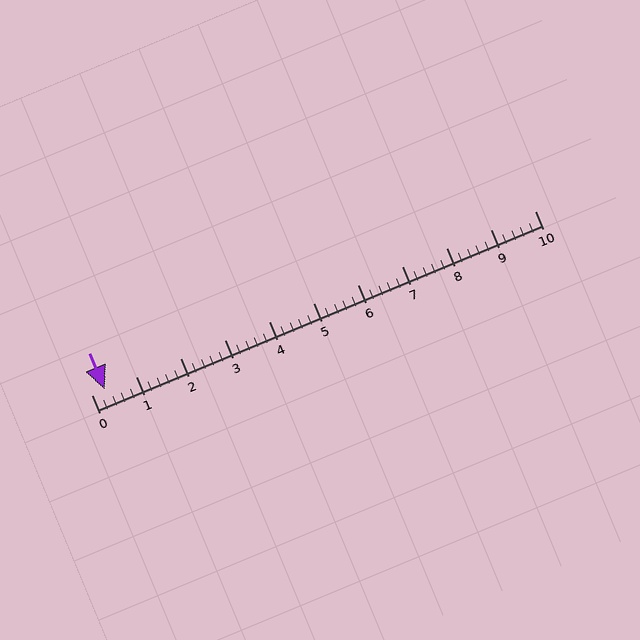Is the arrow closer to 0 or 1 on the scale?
The arrow is closer to 0.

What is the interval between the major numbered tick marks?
The major tick marks are spaced 1 units apart.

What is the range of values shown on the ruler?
The ruler shows values from 0 to 10.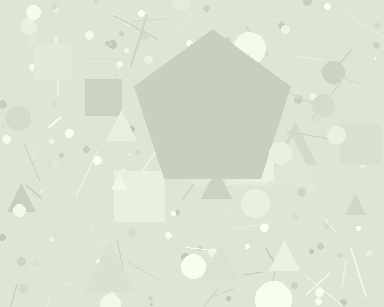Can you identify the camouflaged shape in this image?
The camouflaged shape is a pentagon.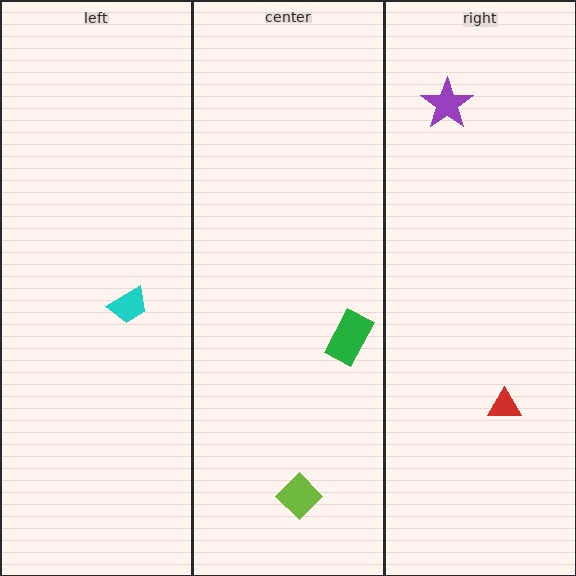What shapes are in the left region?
The cyan trapezoid.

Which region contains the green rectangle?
The center region.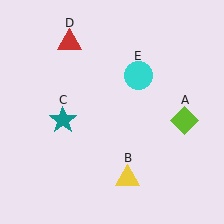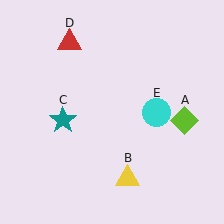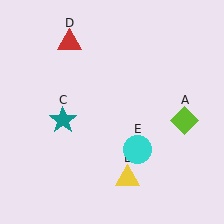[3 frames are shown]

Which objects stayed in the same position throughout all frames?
Lime diamond (object A) and yellow triangle (object B) and teal star (object C) and red triangle (object D) remained stationary.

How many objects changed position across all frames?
1 object changed position: cyan circle (object E).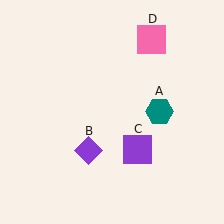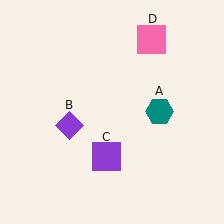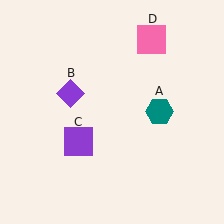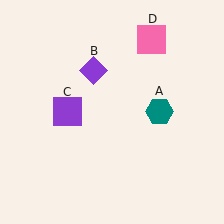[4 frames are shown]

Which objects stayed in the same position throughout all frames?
Teal hexagon (object A) and pink square (object D) remained stationary.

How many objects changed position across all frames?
2 objects changed position: purple diamond (object B), purple square (object C).